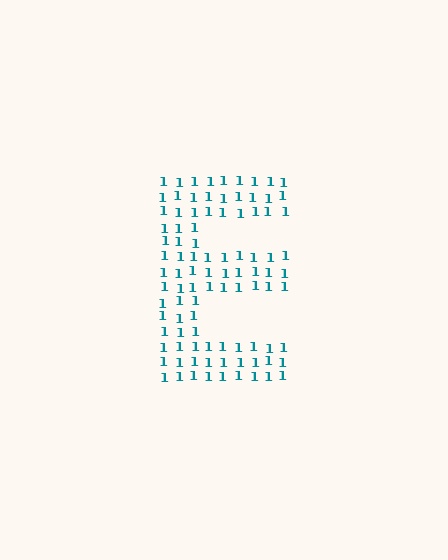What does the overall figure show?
The overall figure shows the letter E.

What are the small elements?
The small elements are digit 1's.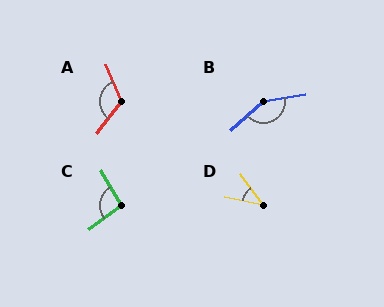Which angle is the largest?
B, at approximately 149 degrees.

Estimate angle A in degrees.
Approximately 120 degrees.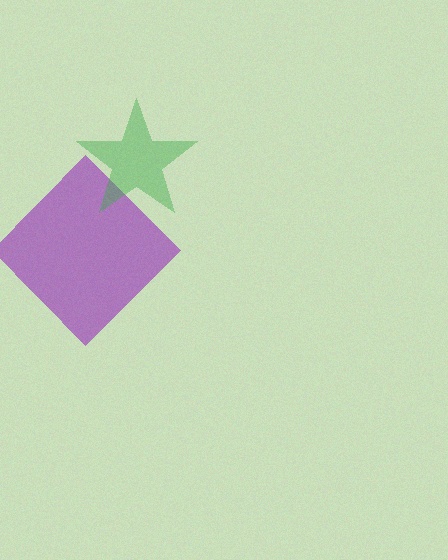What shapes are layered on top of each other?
The layered shapes are: a purple diamond, a green star.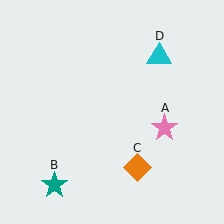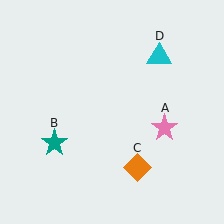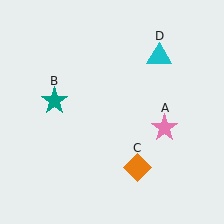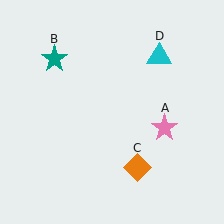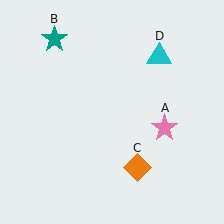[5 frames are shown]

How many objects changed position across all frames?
1 object changed position: teal star (object B).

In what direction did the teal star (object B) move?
The teal star (object B) moved up.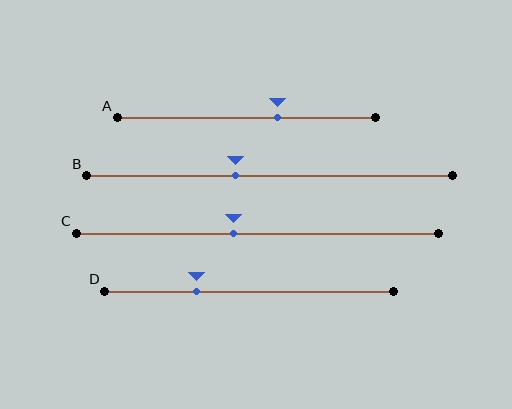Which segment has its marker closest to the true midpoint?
Segment C has its marker closest to the true midpoint.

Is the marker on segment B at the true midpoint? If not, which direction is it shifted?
No, the marker on segment B is shifted to the left by about 9% of the segment length.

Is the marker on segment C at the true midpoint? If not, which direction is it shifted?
No, the marker on segment C is shifted to the left by about 7% of the segment length.